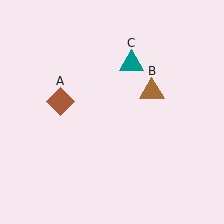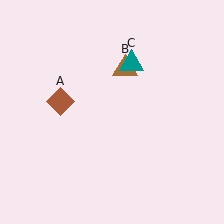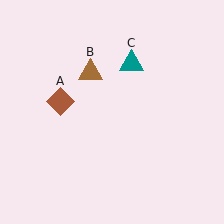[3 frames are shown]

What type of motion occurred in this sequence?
The brown triangle (object B) rotated counterclockwise around the center of the scene.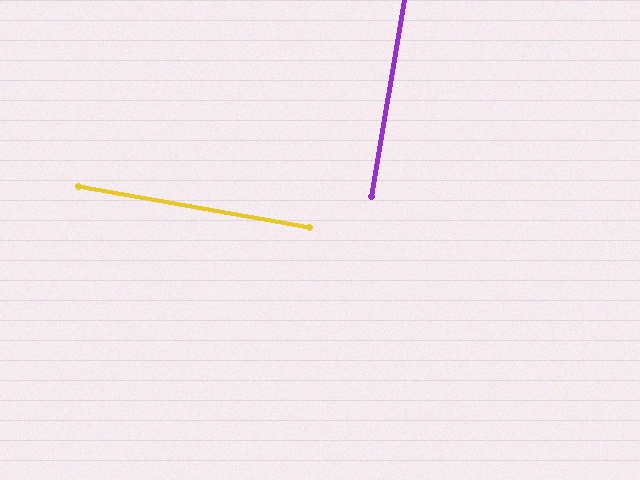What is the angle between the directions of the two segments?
Approximately 90 degrees.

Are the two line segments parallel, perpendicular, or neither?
Perpendicular — they meet at approximately 90°.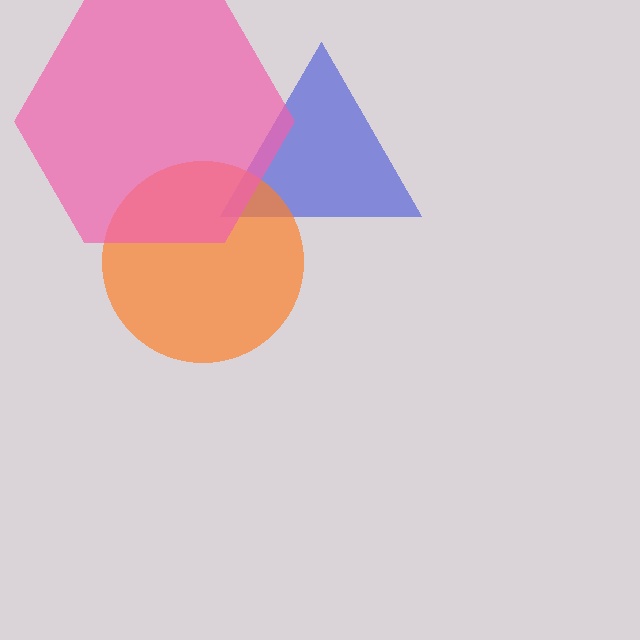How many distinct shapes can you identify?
There are 3 distinct shapes: a blue triangle, an orange circle, a pink hexagon.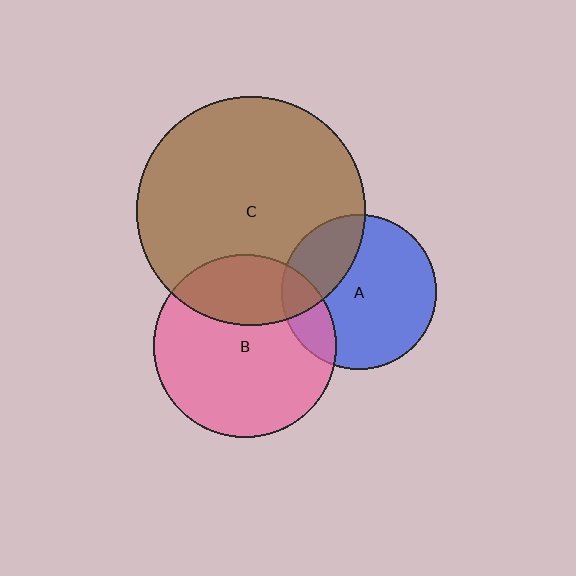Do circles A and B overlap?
Yes.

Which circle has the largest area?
Circle C (brown).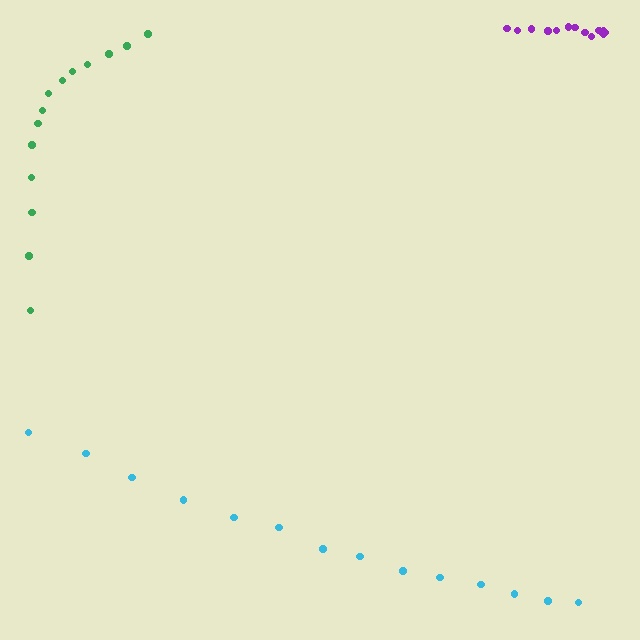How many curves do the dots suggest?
There are 3 distinct paths.